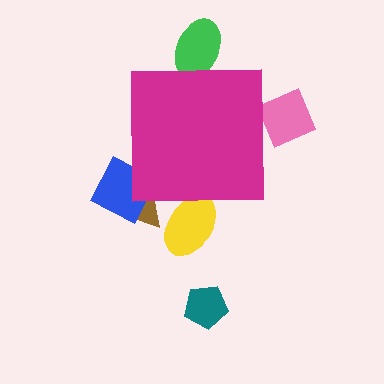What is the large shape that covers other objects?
A magenta square.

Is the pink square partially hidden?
Yes, the pink square is partially hidden behind the magenta square.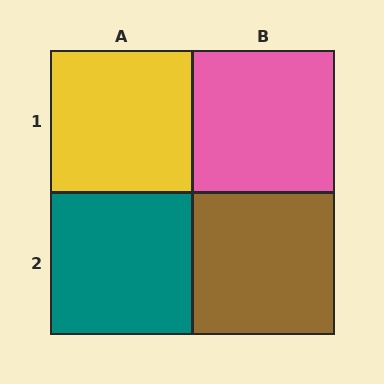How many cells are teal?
1 cell is teal.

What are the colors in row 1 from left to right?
Yellow, pink.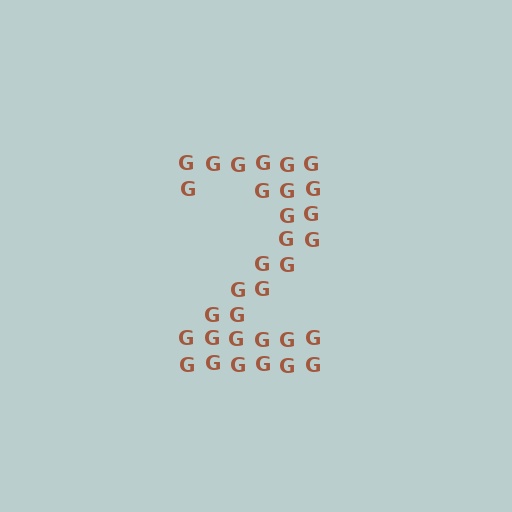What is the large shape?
The large shape is the digit 2.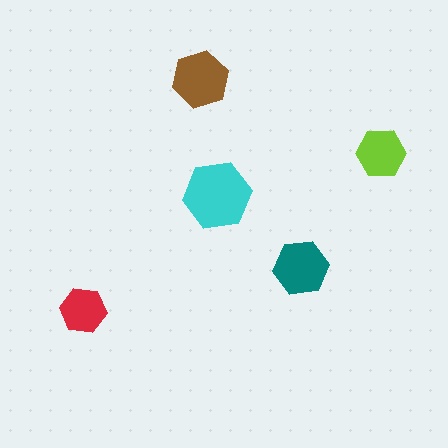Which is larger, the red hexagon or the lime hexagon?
The lime one.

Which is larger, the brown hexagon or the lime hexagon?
The brown one.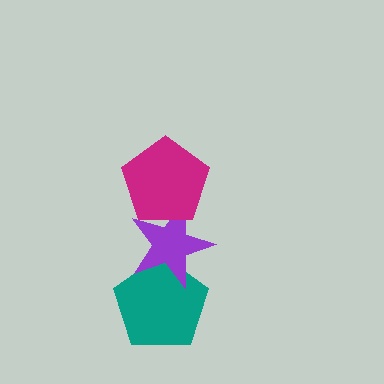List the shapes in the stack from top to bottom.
From top to bottom: the magenta pentagon, the purple star, the teal pentagon.